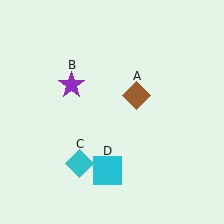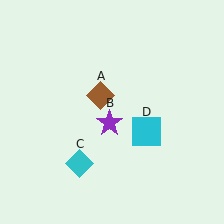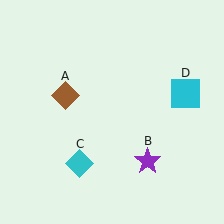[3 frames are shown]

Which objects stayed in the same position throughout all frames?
Cyan diamond (object C) remained stationary.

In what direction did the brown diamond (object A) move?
The brown diamond (object A) moved left.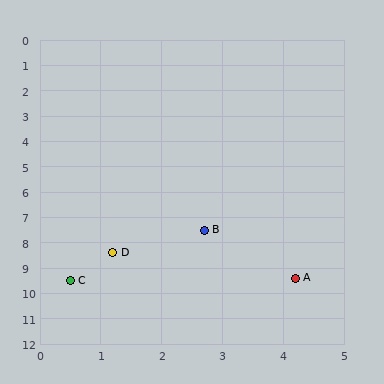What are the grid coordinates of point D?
Point D is at approximately (1.2, 8.4).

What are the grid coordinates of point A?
Point A is at approximately (4.2, 9.4).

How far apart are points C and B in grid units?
Points C and B are about 3.0 grid units apart.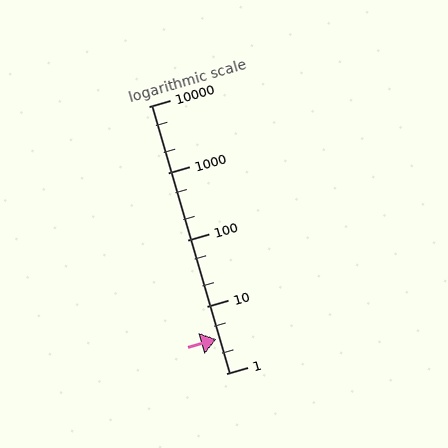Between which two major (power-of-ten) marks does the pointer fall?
The pointer is between 1 and 10.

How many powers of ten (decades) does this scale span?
The scale spans 4 decades, from 1 to 10000.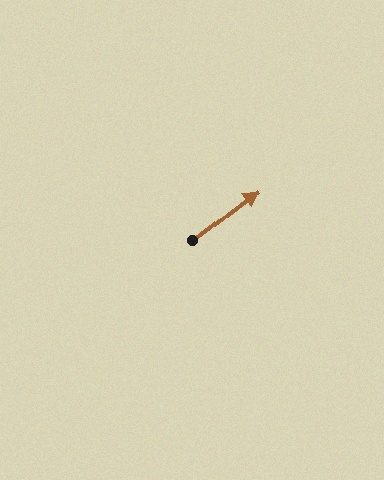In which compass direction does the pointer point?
Northeast.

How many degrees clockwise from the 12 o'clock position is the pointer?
Approximately 53 degrees.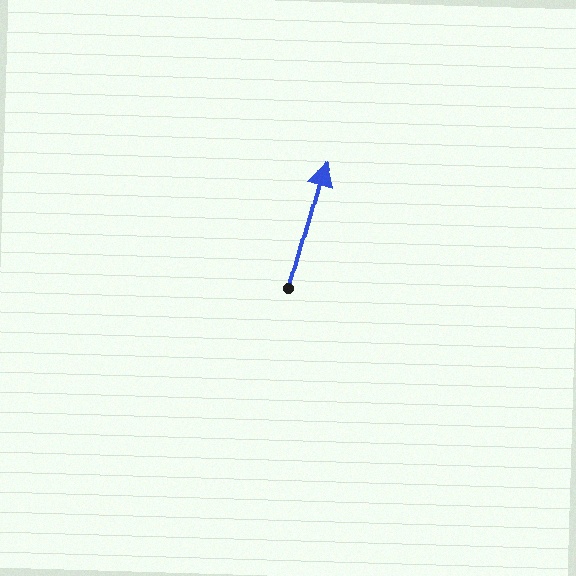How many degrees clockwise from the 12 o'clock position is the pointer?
Approximately 16 degrees.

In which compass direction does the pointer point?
North.